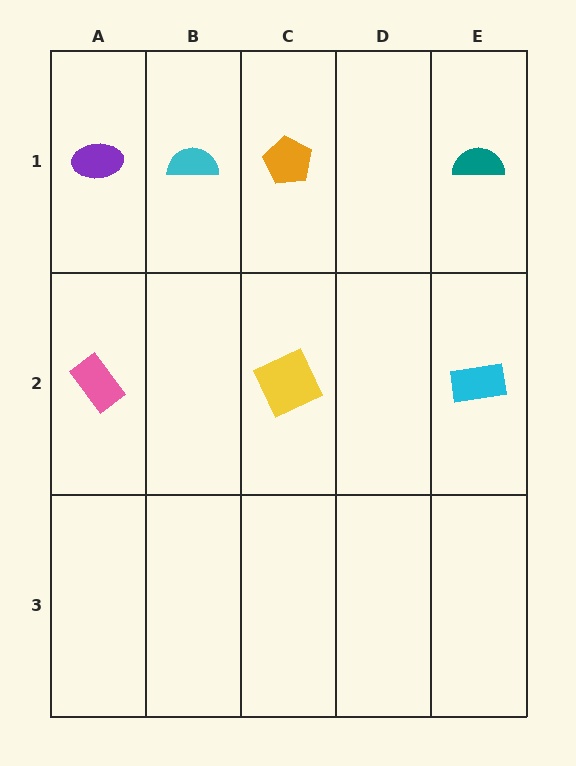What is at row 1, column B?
A cyan semicircle.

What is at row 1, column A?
A purple ellipse.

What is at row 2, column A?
A pink rectangle.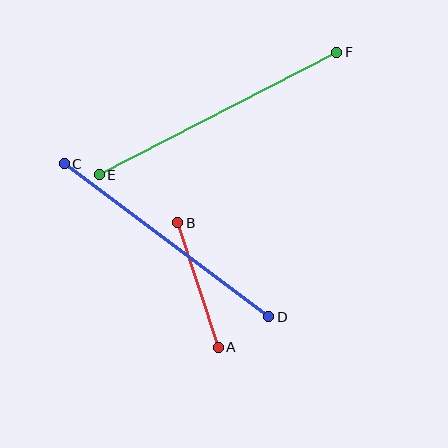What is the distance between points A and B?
The distance is approximately 131 pixels.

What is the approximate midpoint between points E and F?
The midpoint is at approximately (218, 114) pixels.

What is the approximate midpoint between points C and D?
The midpoint is at approximately (166, 240) pixels.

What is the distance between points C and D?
The distance is approximately 255 pixels.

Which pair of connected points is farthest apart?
Points E and F are farthest apart.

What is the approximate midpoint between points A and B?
The midpoint is at approximately (198, 285) pixels.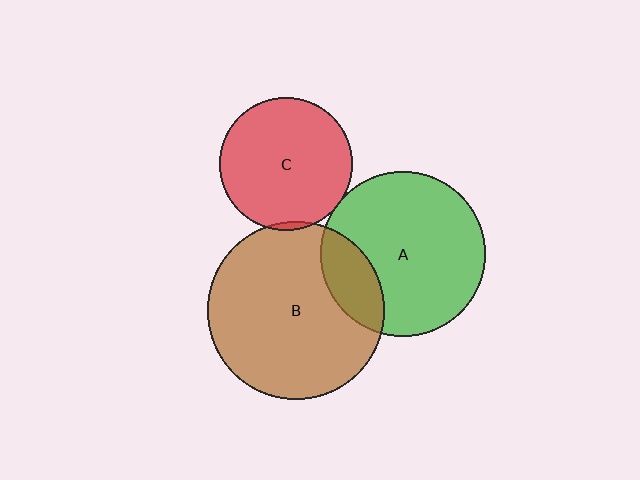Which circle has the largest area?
Circle B (brown).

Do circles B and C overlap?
Yes.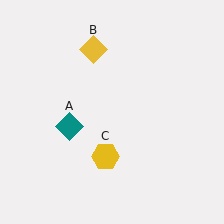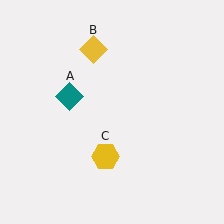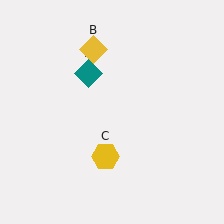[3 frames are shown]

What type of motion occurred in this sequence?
The teal diamond (object A) rotated clockwise around the center of the scene.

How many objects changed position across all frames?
1 object changed position: teal diamond (object A).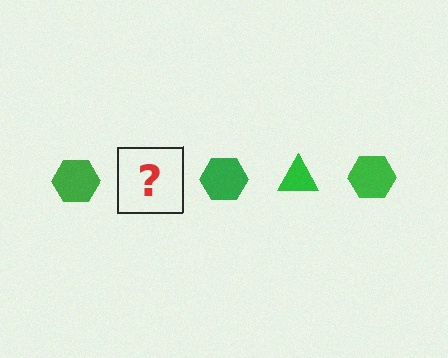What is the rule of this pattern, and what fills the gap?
The rule is that the pattern cycles through hexagon, triangle shapes in green. The gap should be filled with a green triangle.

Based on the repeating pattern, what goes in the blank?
The blank should be a green triangle.